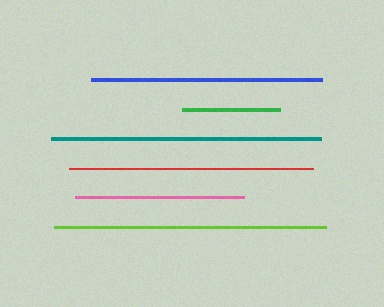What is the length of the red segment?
The red segment is approximately 244 pixels long.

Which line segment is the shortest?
The green line is the shortest at approximately 98 pixels.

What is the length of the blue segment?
The blue segment is approximately 231 pixels long.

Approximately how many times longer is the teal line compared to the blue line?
The teal line is approximately 1.2 times the length of the blue line.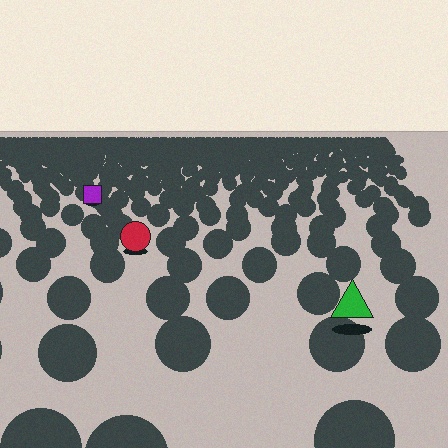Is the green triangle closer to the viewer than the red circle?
Yes. The green triangle is closer — you can tell from the texture gradient: the ground texture is coarser near it.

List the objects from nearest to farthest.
From nearest to farthest: the green triangle, the red circle, the purple square.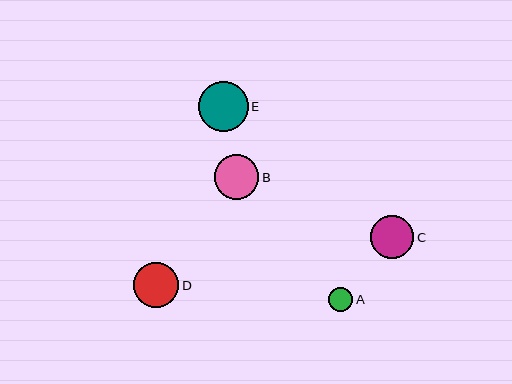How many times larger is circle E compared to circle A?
Circle E is approximately 2.1 times the size of circle A.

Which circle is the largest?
Circle E is the largest with a size of approximately 50 pixels.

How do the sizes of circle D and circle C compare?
Circle D and circle C are approximately the same size.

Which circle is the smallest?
Circle A is the smallest with a size of approximately 24 pixels.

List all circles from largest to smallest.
From largest to smallest: E, D, B, C, A.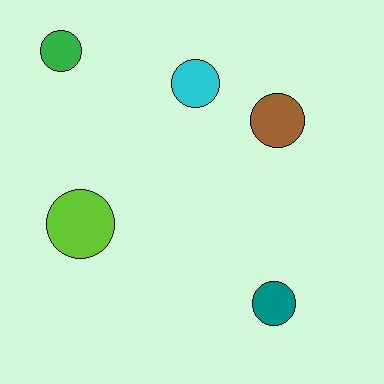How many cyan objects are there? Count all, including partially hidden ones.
There is 1 cyan object.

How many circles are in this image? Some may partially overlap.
There are 5 circles.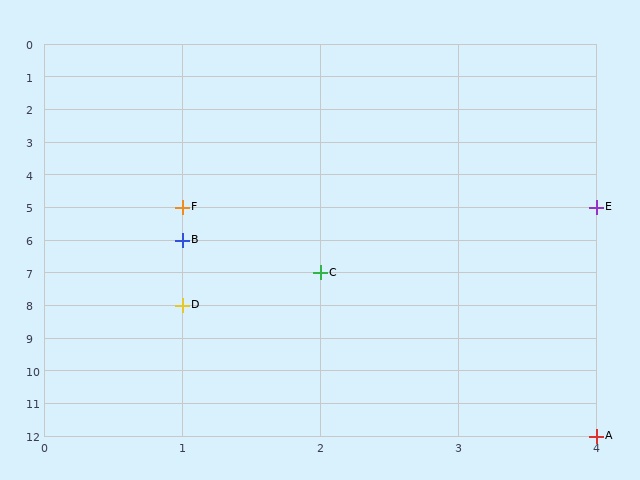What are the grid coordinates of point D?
Point D is at grid coordinates (1, 8).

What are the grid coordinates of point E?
Point E is at grid coordinates (4, 5).